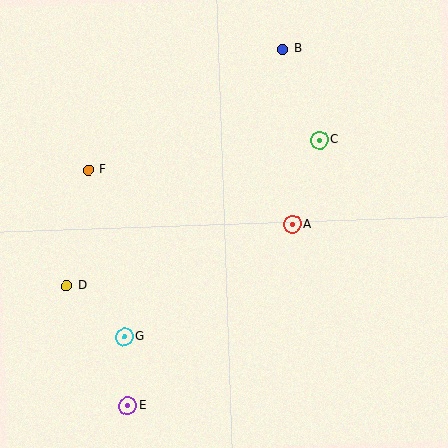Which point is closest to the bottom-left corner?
Point E is closest to the bottom-left corner.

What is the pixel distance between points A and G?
The distance between A and G is 202 pixels.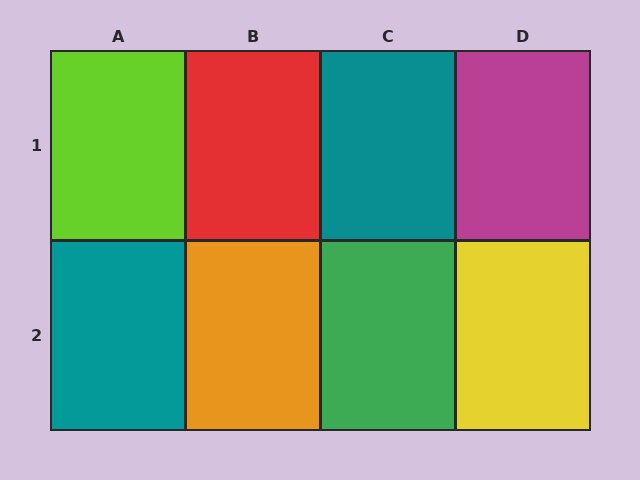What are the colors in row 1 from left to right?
Lime, red, teal, magenta.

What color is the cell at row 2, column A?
Teal.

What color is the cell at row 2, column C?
Green.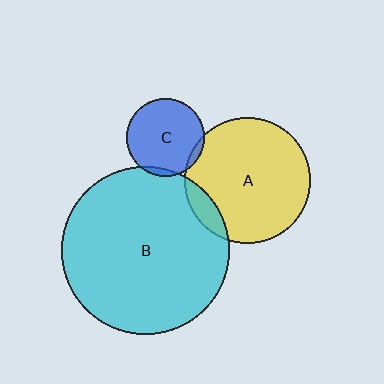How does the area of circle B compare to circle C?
Approximately 4.6 times.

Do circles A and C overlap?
Yes.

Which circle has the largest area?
Circle B (cyan).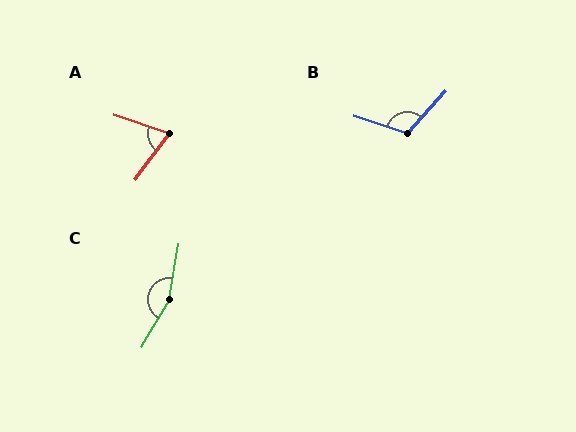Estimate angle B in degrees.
Approximately 114 degrees.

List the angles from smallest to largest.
A (73°), B (114°), C (160°).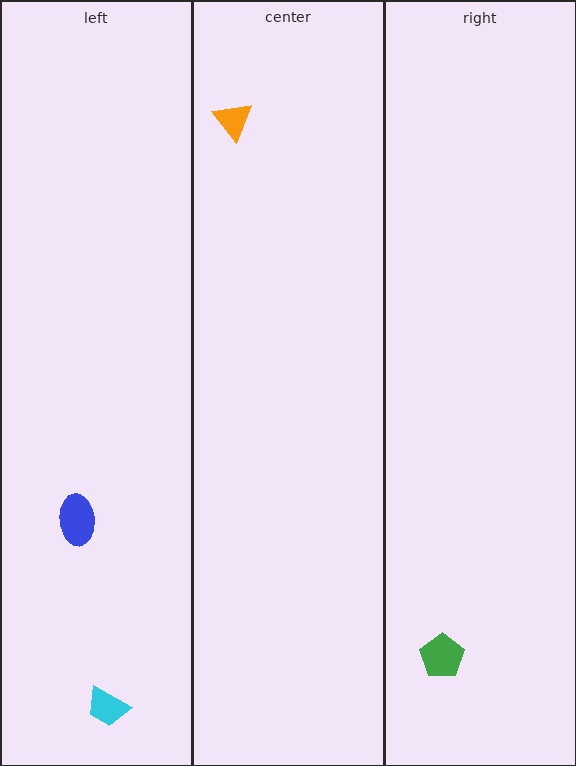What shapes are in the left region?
The cyan trapezoid, the blue ellipse.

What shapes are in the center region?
The orange triangle.